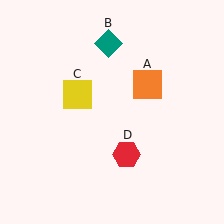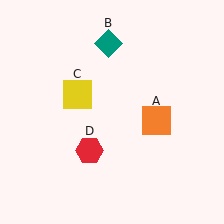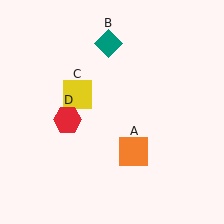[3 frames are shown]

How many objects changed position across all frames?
2 objects changed position: orange square (object A), red hexagon (object D).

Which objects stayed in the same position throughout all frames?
Teal diamond (object B) and yellow square (object C) remained stationary.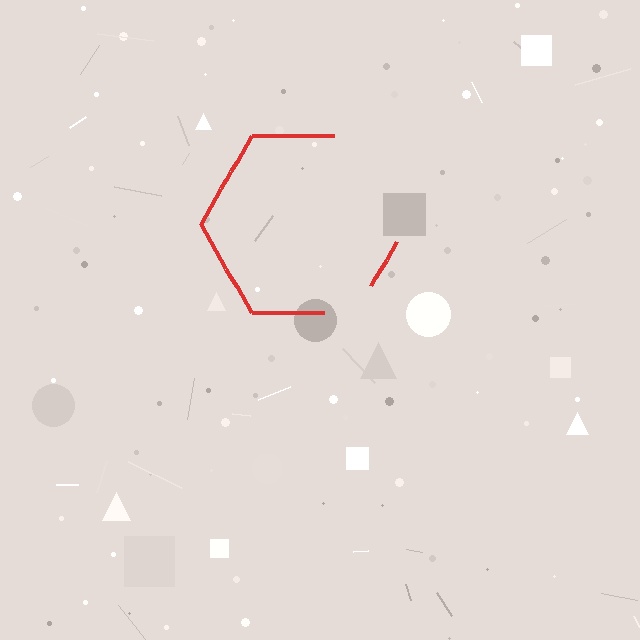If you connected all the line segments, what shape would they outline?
They would outline a hexagon.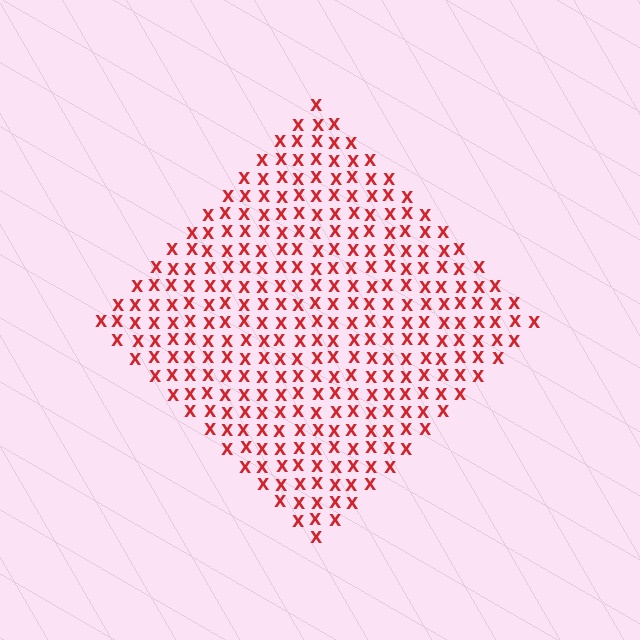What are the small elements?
The small elements are letter X's.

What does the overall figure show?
The overall figure shows a diamond.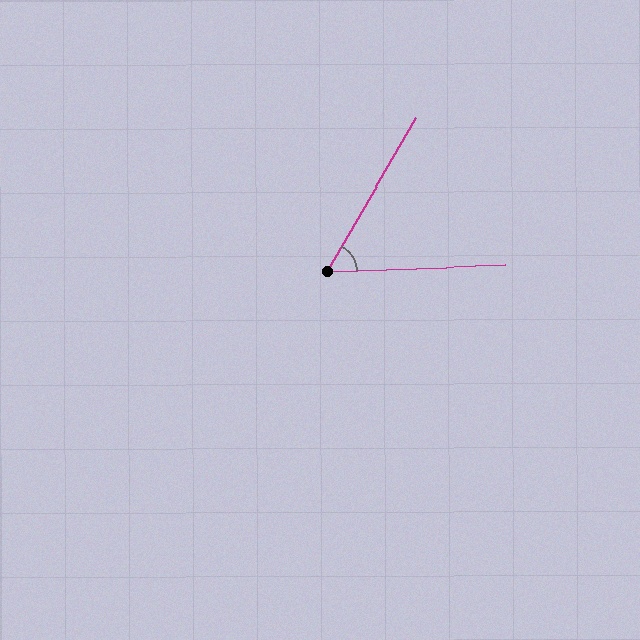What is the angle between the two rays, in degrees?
Approximately 58 degrees.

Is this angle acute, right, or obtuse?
It is acute.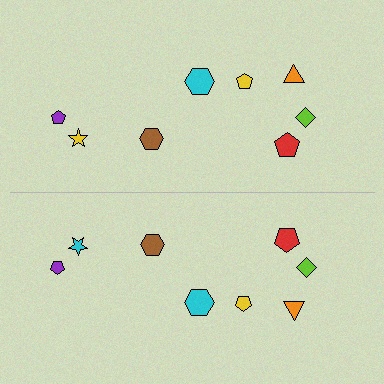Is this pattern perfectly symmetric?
No, the pattern is not perfectly symmetric. The cyan star on the bottom side breaks the symmetry — its mirror counterpart is yellow.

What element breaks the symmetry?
The cyan star on the bottom side breaks the symmetry — its mirror counterpart is yellow.